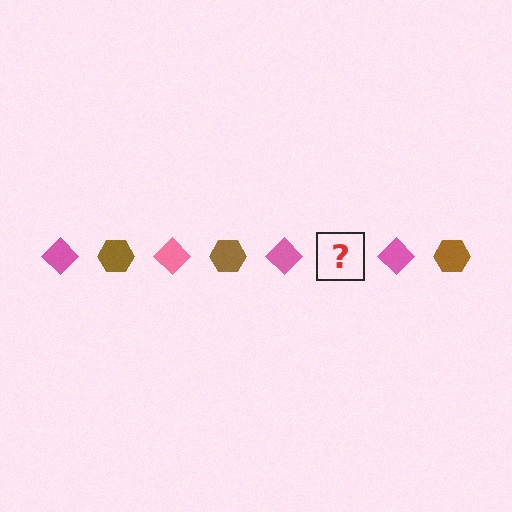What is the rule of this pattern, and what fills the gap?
The rule is that the pattern alternates between pink diamond and brown hexagon. The gap should be filled with a brown hexagon.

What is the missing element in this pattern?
The missing element is a brown hexagon.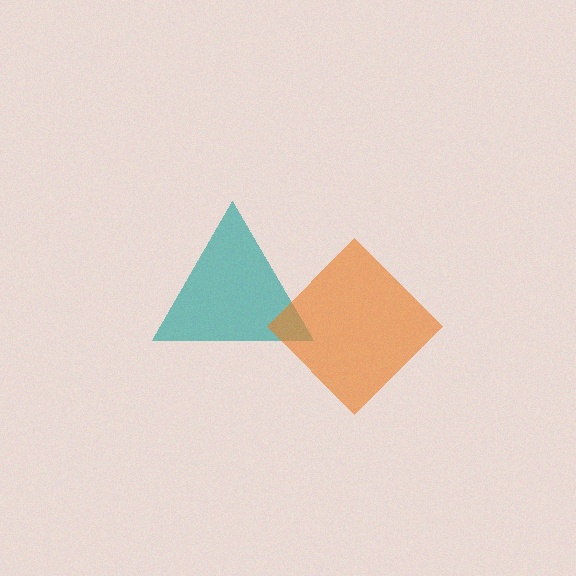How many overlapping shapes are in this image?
There are 2 overlapping shapes in the image.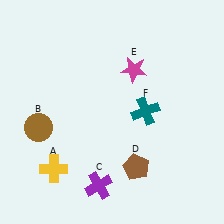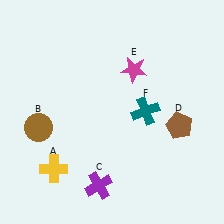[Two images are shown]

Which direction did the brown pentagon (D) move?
The brown pentagon (D) moved right.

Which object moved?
The brown pentagon (D) moved right.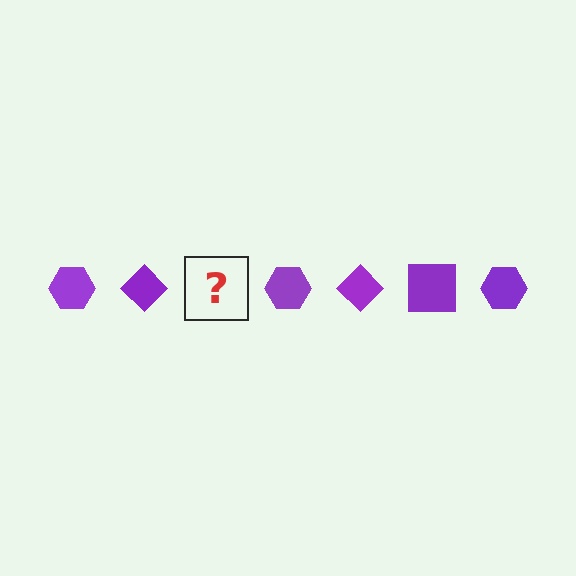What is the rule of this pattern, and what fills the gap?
The rule is that the pattern cycles through hexagon, diamond, square shapes in purple. The gap should be filled with a purple square.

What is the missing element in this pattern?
The missing element is a purple square.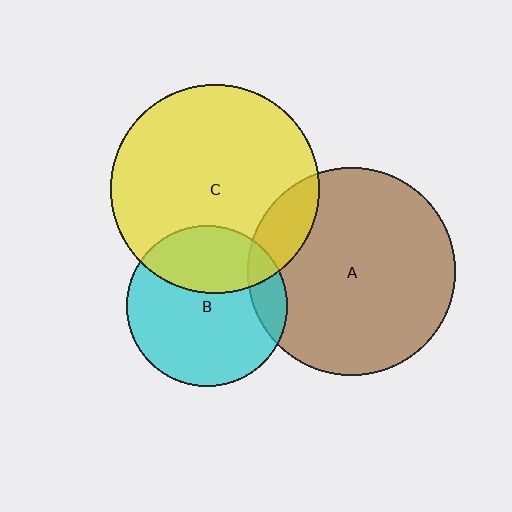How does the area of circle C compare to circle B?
Approximately 1.7 times.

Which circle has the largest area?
Circle C (yellow).